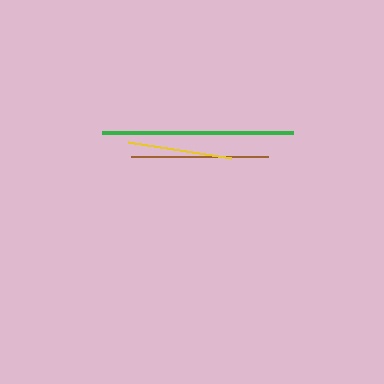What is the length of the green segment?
The green segment is approximately 190 pixels long.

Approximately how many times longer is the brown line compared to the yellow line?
The brown line is approximately 1.3 times the length of the yellow line.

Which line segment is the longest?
The green line is the longest at approximately 190 pixels.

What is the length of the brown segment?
The brown segment is approximately 136 pixels long.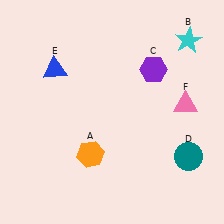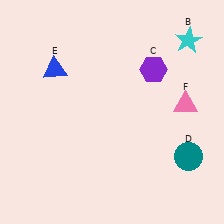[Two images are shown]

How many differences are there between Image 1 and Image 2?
There is 1 difference between the two images.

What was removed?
The orange hexagon (A) was removed in Image 2.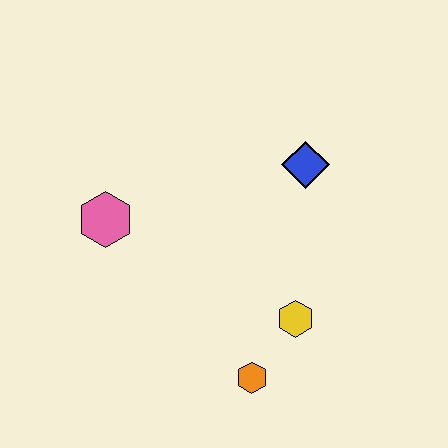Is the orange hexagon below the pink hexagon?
Yes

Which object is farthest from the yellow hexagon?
The pink hexagon is farthest from the yellow hexagon.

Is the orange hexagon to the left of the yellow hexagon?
Yes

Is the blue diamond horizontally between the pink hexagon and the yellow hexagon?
No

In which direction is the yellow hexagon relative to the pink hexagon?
The yellow hexagon is to the right of the pink hexagon.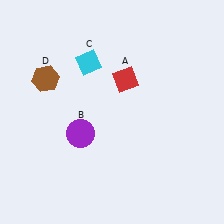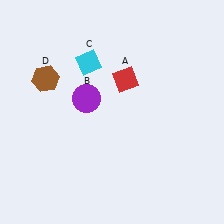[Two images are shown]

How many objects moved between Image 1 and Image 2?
1 object moved between the two images.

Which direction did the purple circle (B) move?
The purple circle (B) moved up.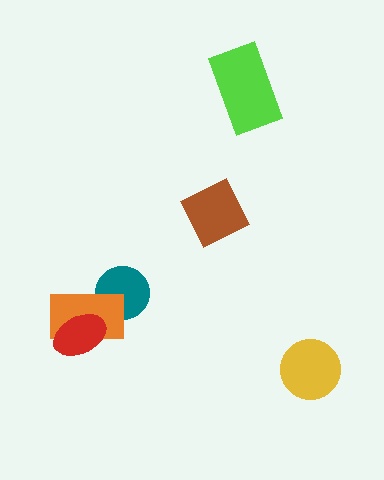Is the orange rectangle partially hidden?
Yes, it is partially covered by another shape.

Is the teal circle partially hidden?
Yes, it is partially covered by another shape.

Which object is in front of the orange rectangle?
The red ellipse is in front of the orange rectangle.